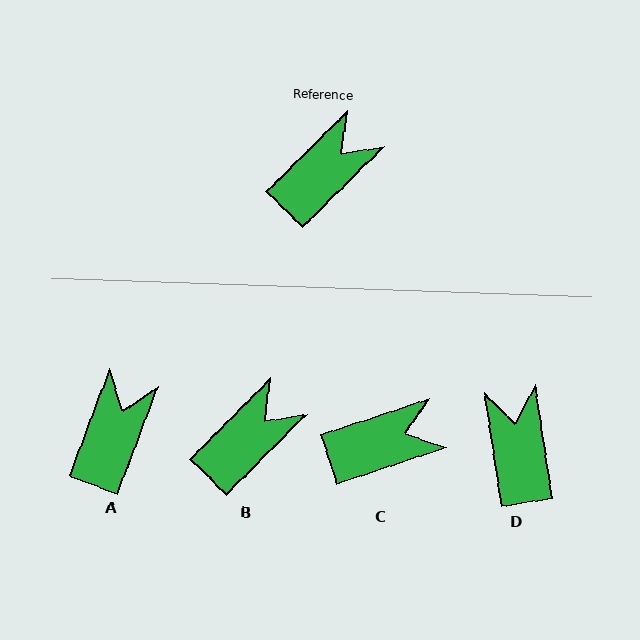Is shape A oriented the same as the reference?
No, it is off by about 24 degrees.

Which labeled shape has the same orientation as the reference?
B.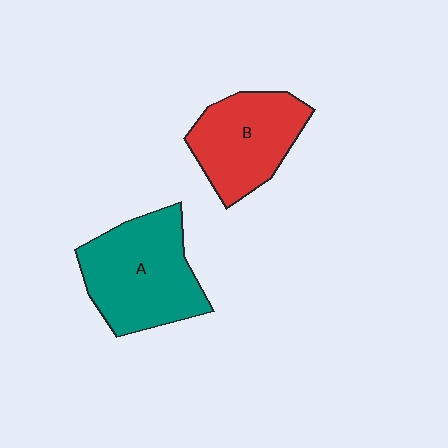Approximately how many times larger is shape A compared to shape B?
Approximately 1.2 times.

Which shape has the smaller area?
Shape B (red).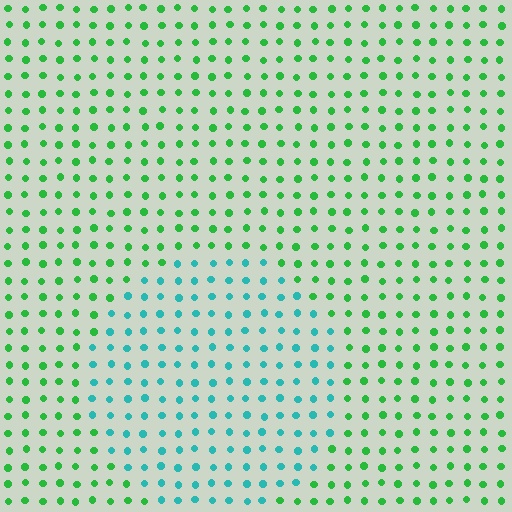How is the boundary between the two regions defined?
The boundary is defined purely by a slight shift in hue (about 49 degrees). Spacing, size, and orientation are identical on both sides.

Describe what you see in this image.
The image is filled with small green elements in a uniform arrangement. A circle-shaped region is visible where the elements are tinted to a slightly different hue, forming a subtle color boundary.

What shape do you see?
I see a circle.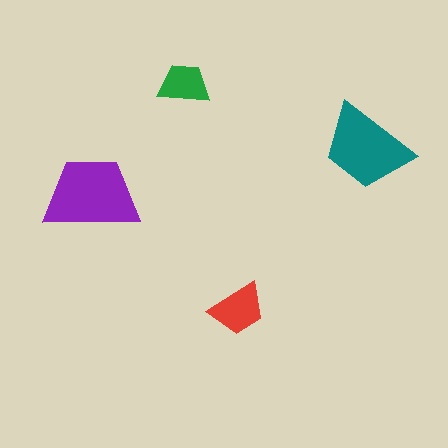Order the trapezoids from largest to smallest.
the purple one, the teal one, the red one, the green one.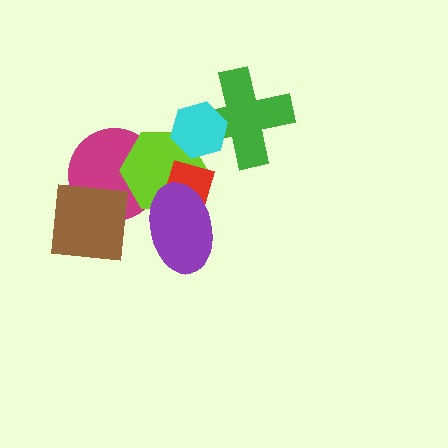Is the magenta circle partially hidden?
Yes, it is partially covered by another shape.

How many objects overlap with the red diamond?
2 objects overlap with the red diamond.